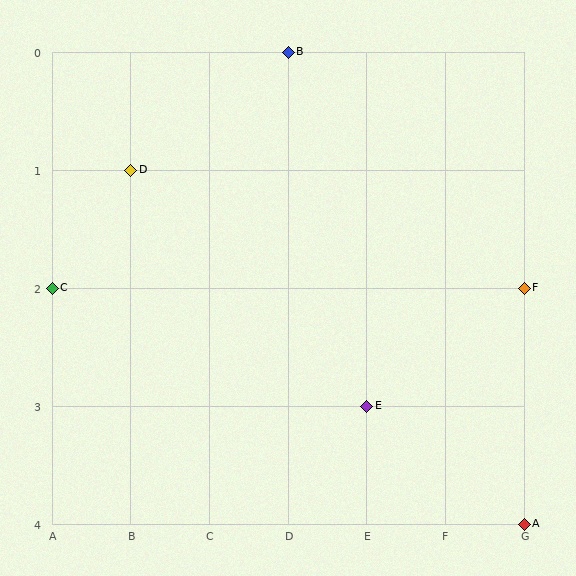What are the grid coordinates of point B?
Point B is at grid coordinates (D, 0).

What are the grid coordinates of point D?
Point D is at grid coordinates (B, 1).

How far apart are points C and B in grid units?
Points C and B are 3 columns and 2 rows apart (about 3.6 grid units diagonally).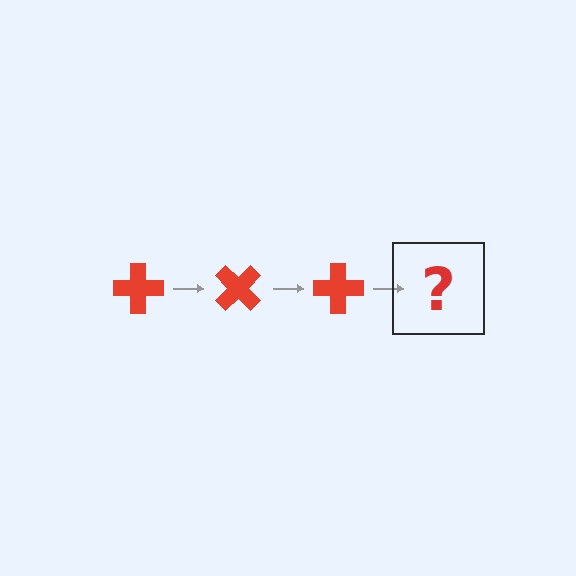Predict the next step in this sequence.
The next step is a red cross rotated 135 degrees.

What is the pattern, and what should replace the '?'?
The pattern is that the cross rotates 45 degrees each step. The '?' should be a red cross rotated 135 degrees.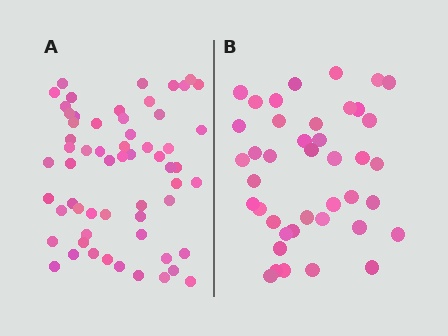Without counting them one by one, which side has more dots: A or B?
Region A (the left region) has more dots.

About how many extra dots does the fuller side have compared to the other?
Region A has approximately 20 more dots than region B.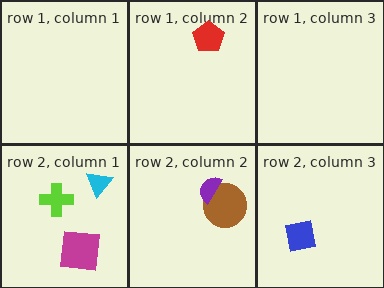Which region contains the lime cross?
The row 2, column 1 region.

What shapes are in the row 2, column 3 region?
The blue square.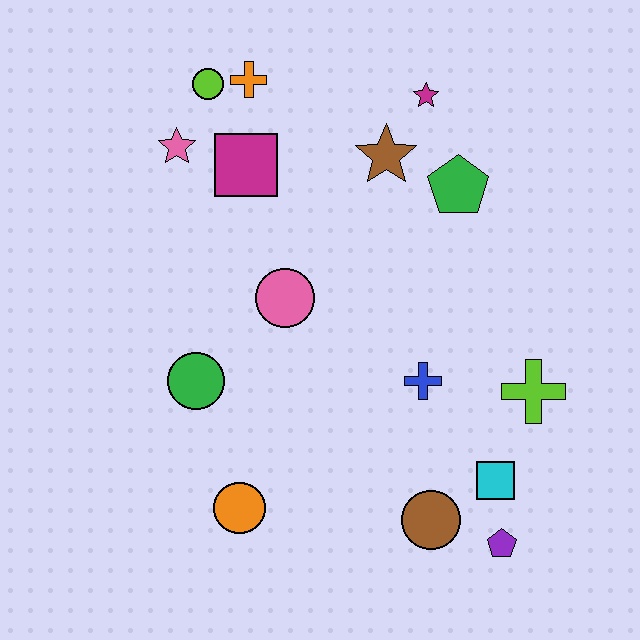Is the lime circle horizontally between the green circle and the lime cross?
Yes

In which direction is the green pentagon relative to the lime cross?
The green pentagon is above the lime cross.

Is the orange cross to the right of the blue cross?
No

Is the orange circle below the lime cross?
Yes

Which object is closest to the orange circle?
The green circle is closest to the orange circle.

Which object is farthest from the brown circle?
The lime circle is farthest from the brown circle.